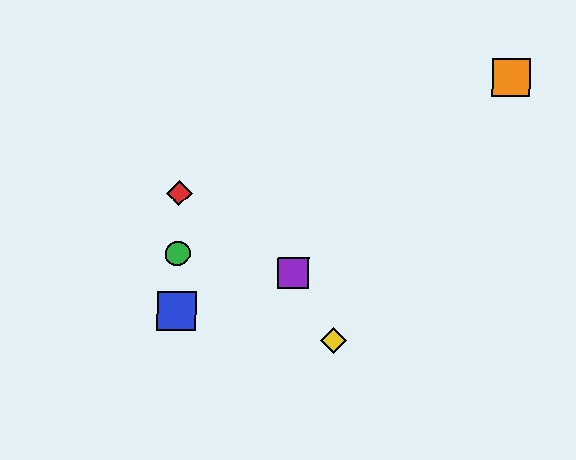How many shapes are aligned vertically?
3 shapes (the red diamond, the blue square, the green circle) are aligned vertically.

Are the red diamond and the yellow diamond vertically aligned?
No, the red diamond is at x≈179 and the yellow diamond is at x≈333.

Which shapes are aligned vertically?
The red diamond, the blue square, the green circle are aligned vertically.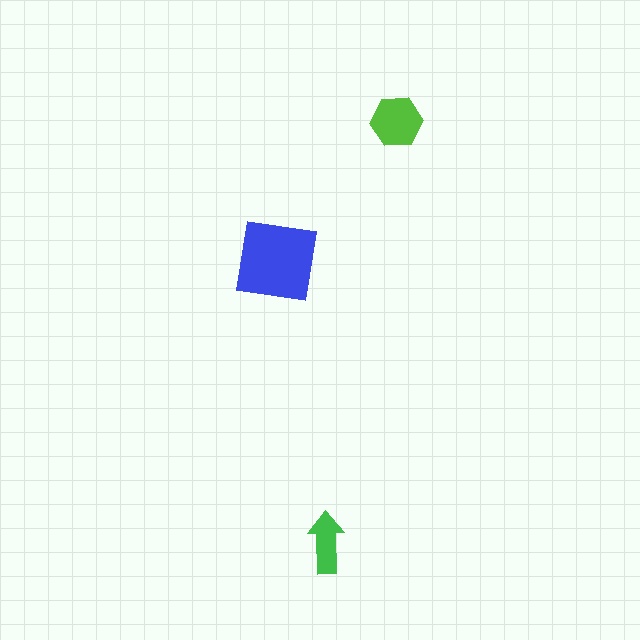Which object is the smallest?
The green arrow.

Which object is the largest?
The blue square.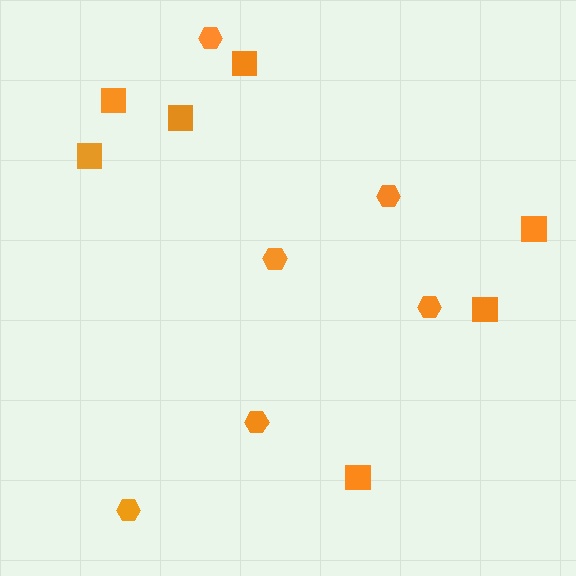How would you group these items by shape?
There are 2 groups: one group of hexagons (6) and one group of squares (7).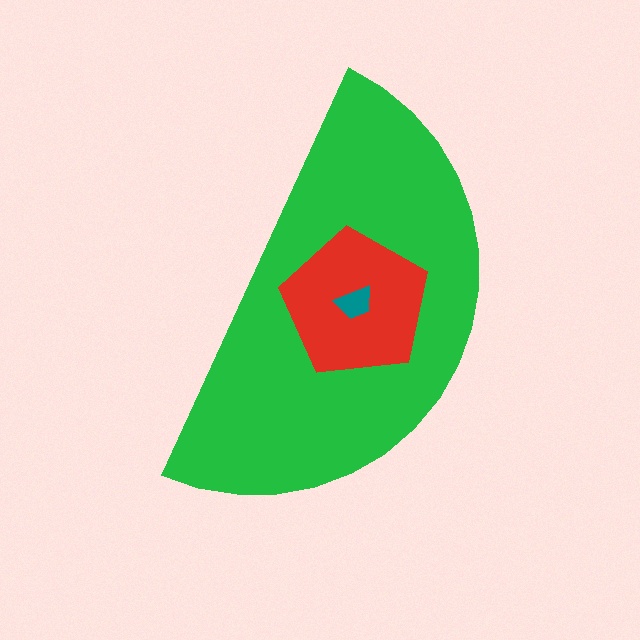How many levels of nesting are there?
3.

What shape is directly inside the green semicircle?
The red pentagon.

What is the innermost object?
The teal trapezoid.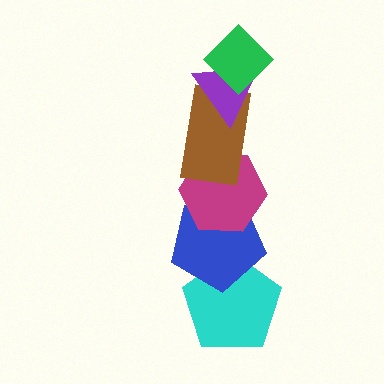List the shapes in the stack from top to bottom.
From top to bottom: the green diamond, the purple triangle, the brown rectangle, the magenta hexagon, the blue pentagon, the cyan pentagon.